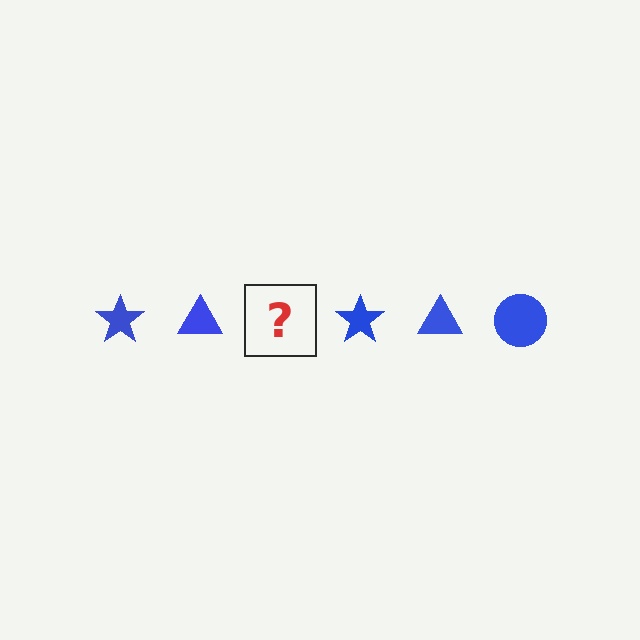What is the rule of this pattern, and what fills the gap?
The rule is that the pattern cycles through star, triangle, circle shapes in blue. The gap should be filled with a blue circle.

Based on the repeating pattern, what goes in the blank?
The blank should be a blue circle.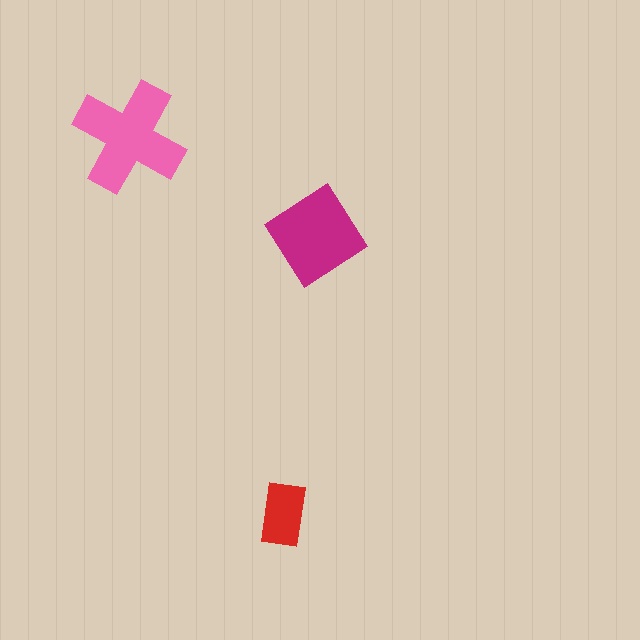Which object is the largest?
The pink cross.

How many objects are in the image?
There are 3 objects in the image.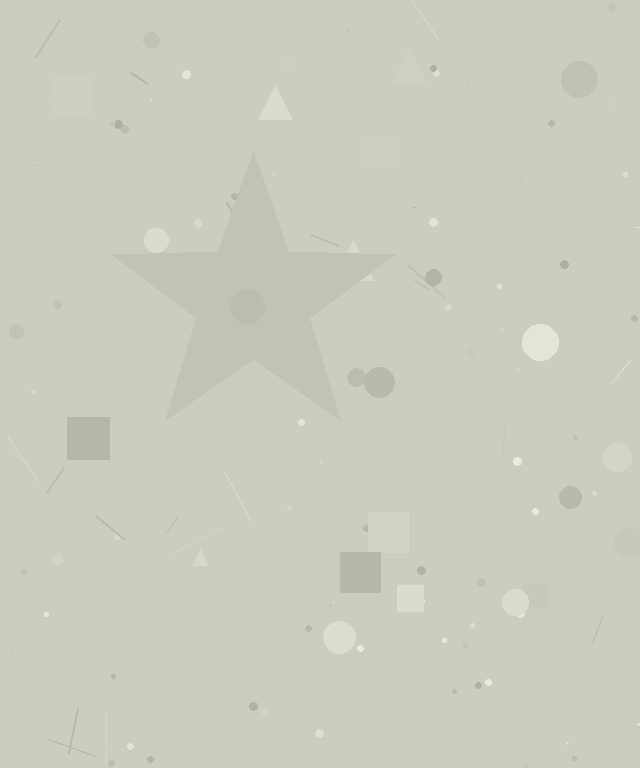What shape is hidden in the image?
A star is hidden in the image.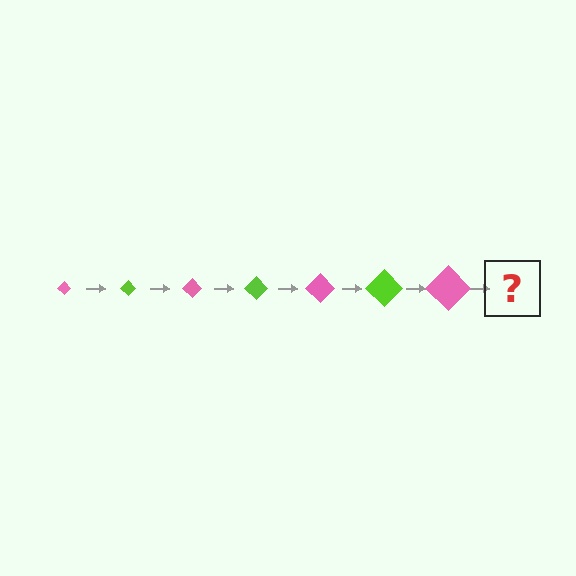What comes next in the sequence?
The next element should be a lime diamond, larger than the previous one.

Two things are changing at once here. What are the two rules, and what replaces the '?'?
The two rules are that the diamond grows larger each step and the color cycles through pink and lime. The '?' should be a lime diamond, larger than the previous one.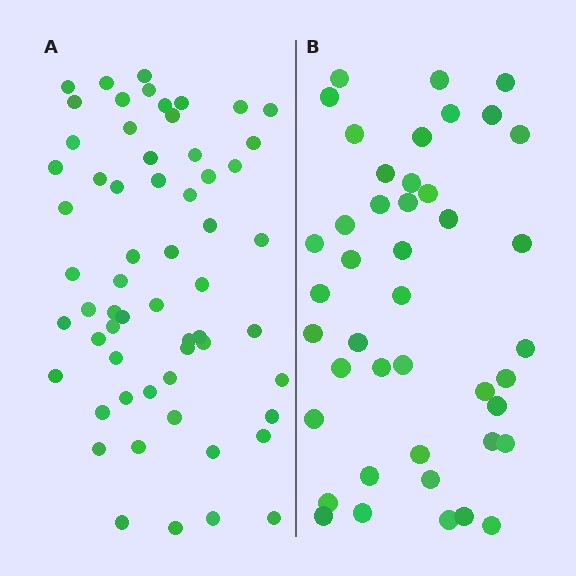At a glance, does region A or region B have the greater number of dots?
Region A (the left region) has more dots.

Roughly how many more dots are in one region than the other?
Region A has approximately 15 more dots than region B.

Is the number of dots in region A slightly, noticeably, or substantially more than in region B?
Region A has noticeably more, but not dramatically so. The ratio is roughly 1.4 to 1.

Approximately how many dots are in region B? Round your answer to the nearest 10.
About 40 dots. (The exact count is 43, which rounds to 40.)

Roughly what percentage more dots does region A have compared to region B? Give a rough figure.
About 40% more.